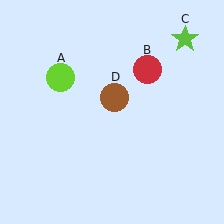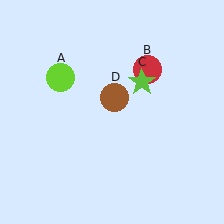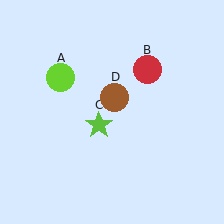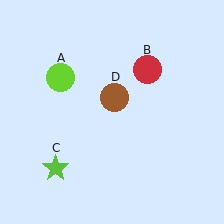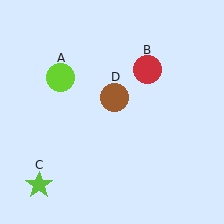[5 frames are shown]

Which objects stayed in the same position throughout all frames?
Lime circle (object A) and red circle (object B) and brown circle (object D) remained stationary.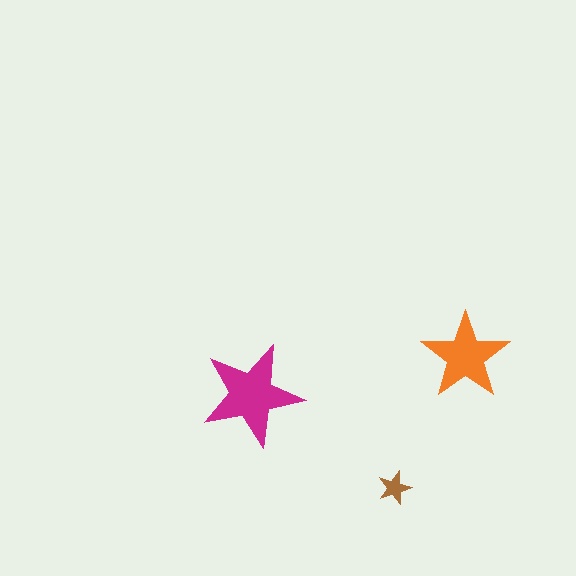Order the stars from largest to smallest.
the magenta one, the orange one, the brown one.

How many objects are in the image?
There are 3 objects in the image.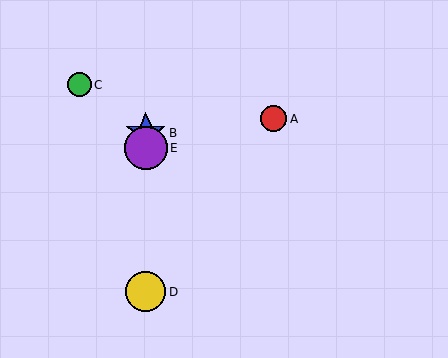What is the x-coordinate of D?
Object D is at x≈146.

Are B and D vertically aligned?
Yes, both are at x≈146.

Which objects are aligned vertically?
Objects B, D, E are aligned vertically.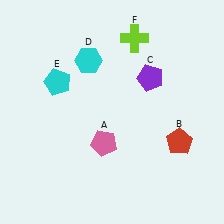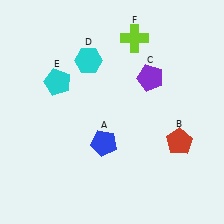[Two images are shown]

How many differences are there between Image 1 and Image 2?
There is 1 difference between the two images.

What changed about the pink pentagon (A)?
In Image 1, A is pink. In Image 2, it changed to blue.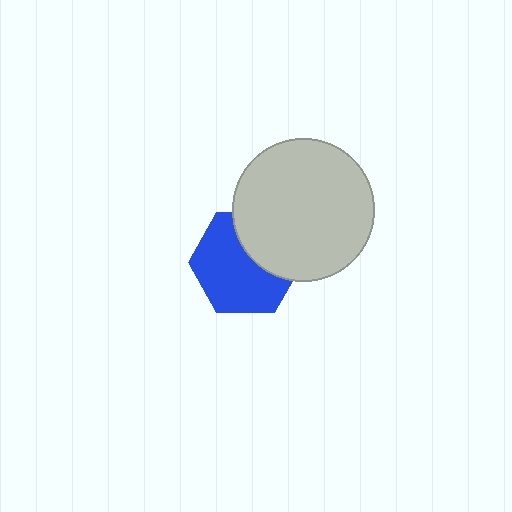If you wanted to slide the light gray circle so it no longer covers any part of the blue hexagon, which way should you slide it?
Slide it toward the upper-right — that is the most direct way to separate the two shapes.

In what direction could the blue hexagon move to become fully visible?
The blue hexagon could move toward the lower-left. That would shift it out from behind the light gray circle entirely.